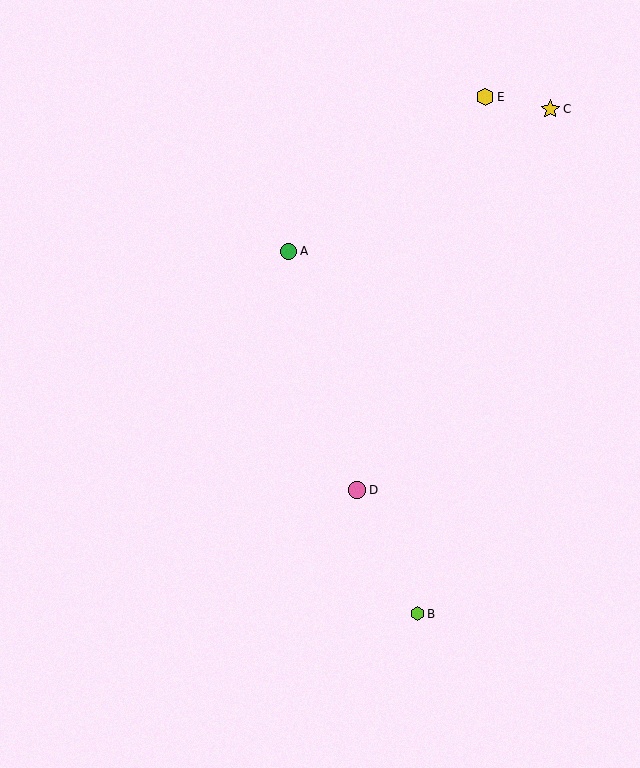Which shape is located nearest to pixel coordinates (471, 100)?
The yellow hexagon (labeled E) at (485, 97) is nearest to that location.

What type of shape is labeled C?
Shape C is a yellow star.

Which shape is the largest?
The yellow star (labeled C) is the largest.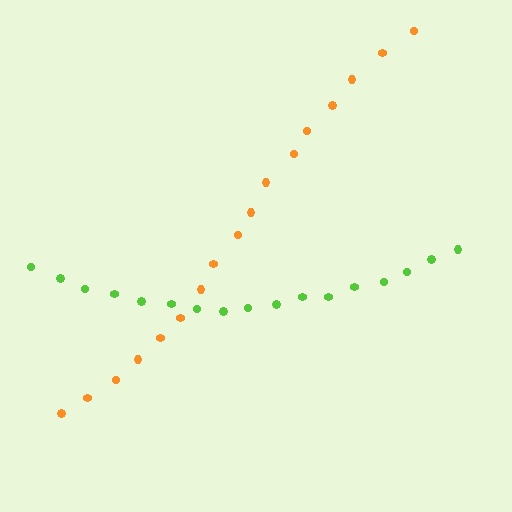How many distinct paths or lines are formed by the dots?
There are 2 distinct paths.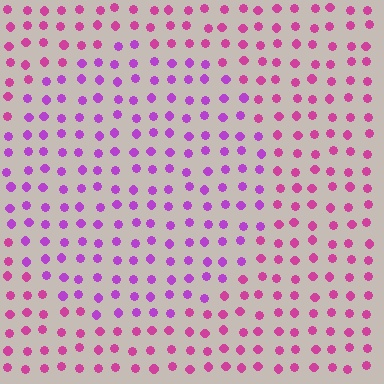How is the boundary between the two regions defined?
The boundary is defined purely by a slight shift in hue (about 32 degrees). Spacing, size, and orientation are identical on both sides.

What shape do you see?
I see a circle.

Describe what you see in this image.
The image is filled with small magenta elements in a uniform arrangement. A circle-shaped region is visible where the elements are tinted to a slightly different hue, forming a subtle color boundary.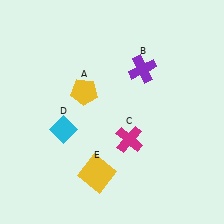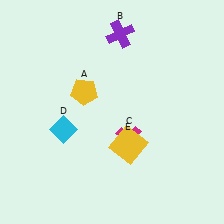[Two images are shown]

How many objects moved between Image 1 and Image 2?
2 objects moved between the two images.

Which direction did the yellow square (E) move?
The yellow square (E) moved right.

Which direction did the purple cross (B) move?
The purple cross (B) moved up.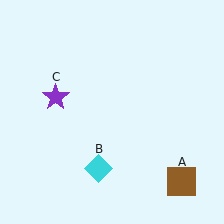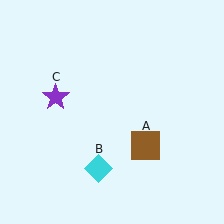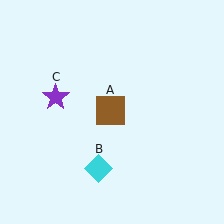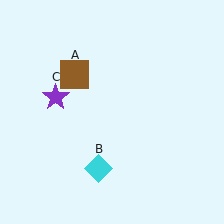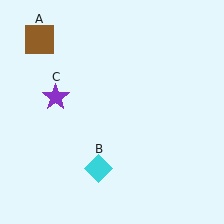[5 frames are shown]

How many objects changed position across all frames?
1 object changed position: brown square (object A).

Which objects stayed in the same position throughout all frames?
Cyan diamond (object B) and purple star (object C) remained stationary.